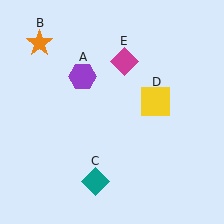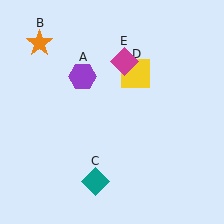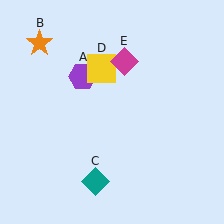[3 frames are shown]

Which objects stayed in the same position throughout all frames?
Purple hexagon (object A) and orange star (object B) and teal diamond (object C) and magenta diamond (object E) remained stationary.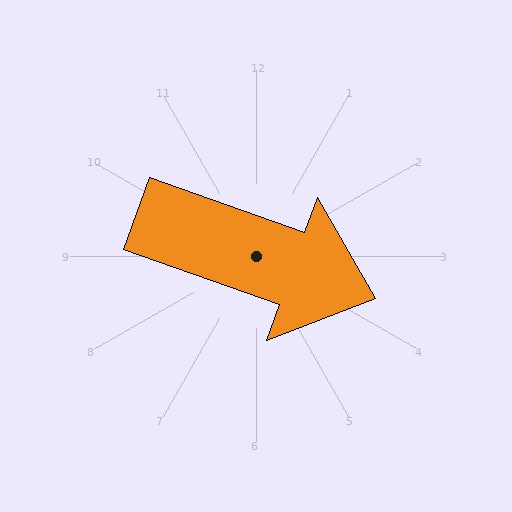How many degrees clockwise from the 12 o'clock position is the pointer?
Approximately 110 degrees.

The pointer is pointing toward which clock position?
Roughly 4 o'clock.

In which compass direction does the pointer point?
East.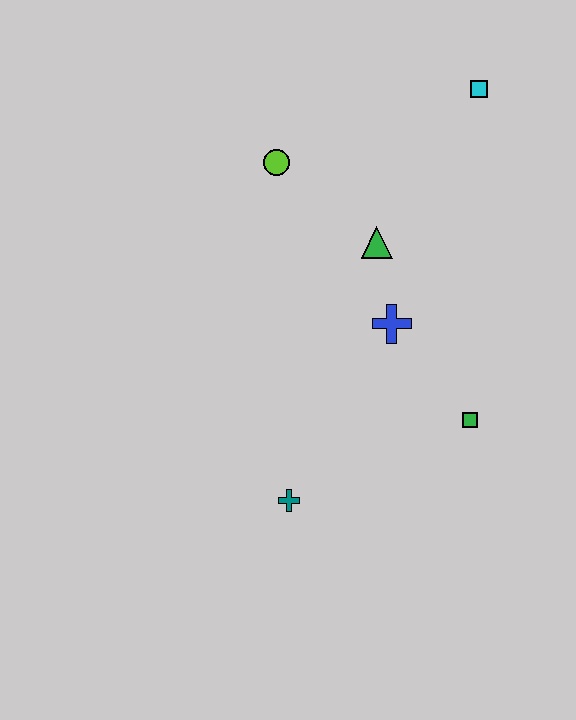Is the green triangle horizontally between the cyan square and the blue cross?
No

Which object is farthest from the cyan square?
The teal cross is farthest from the cyan square.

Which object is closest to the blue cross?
The green triangle is closest to the blue cross.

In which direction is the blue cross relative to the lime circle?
The blue cross is below the lime circle.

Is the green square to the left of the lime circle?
No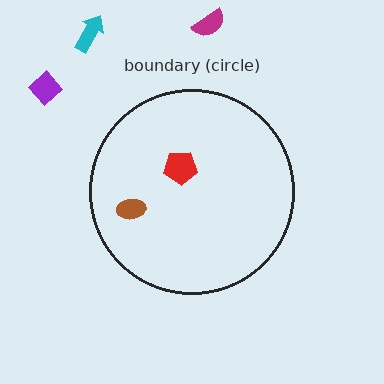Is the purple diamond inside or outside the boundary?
Outside.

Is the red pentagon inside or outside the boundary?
Inside.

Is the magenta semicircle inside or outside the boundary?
Outside.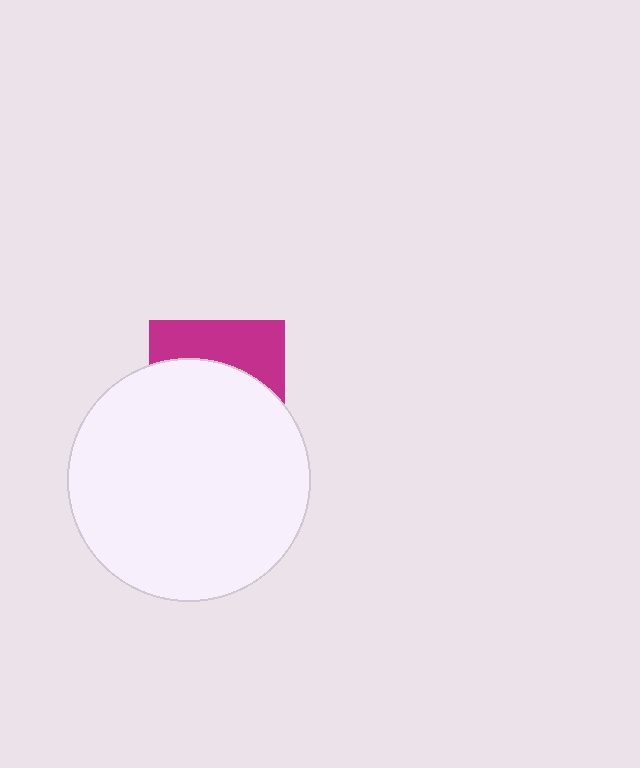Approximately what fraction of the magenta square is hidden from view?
Roughly 64% of the magenta square is hidden behind the white circle.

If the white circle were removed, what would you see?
You would see the complete magenta square.